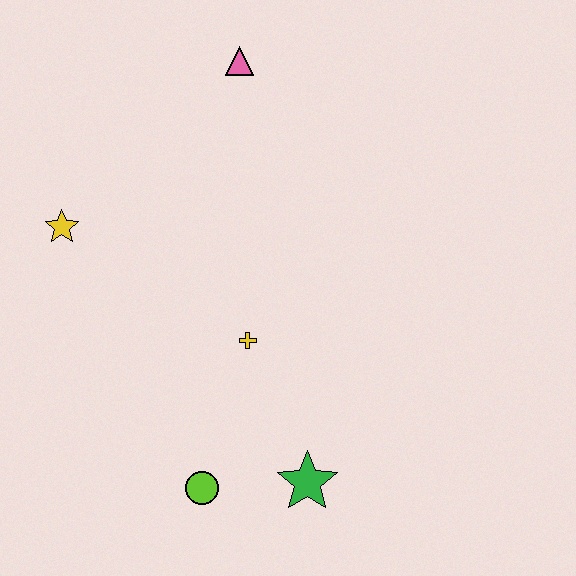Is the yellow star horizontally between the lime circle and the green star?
No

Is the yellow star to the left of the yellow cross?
Yes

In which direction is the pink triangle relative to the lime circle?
The pink triangle is above the lime circle.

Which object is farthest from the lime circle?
The pink triangle is farthest from the lime circle.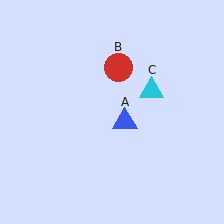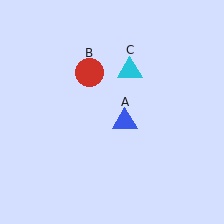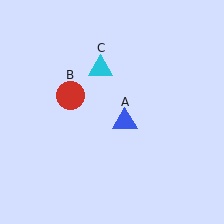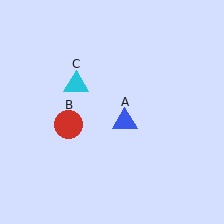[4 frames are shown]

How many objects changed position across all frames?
2 objects changed position: red circle (object B), cyan triangle (object C).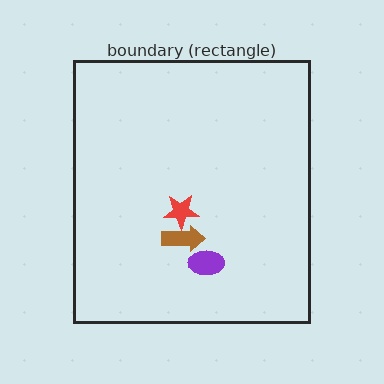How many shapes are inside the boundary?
3 inside, 0 outside.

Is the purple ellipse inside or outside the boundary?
Inside.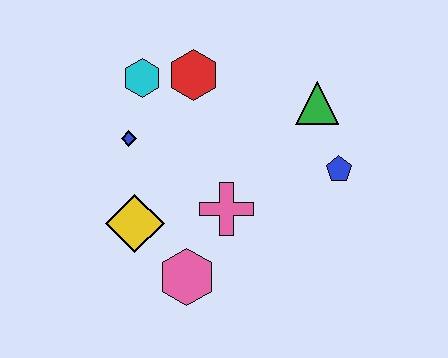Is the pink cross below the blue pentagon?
Yes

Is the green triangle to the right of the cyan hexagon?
Yes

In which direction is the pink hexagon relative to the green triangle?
The pink hexagon is below the green triangle.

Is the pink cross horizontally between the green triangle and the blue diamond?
Yes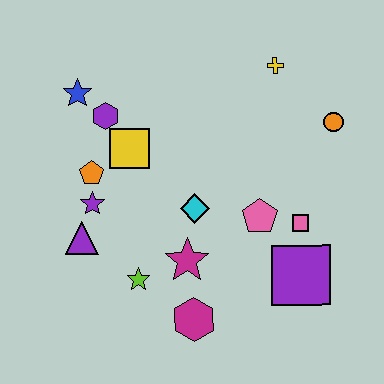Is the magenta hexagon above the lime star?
No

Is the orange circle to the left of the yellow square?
No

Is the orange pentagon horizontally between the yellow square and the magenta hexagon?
No